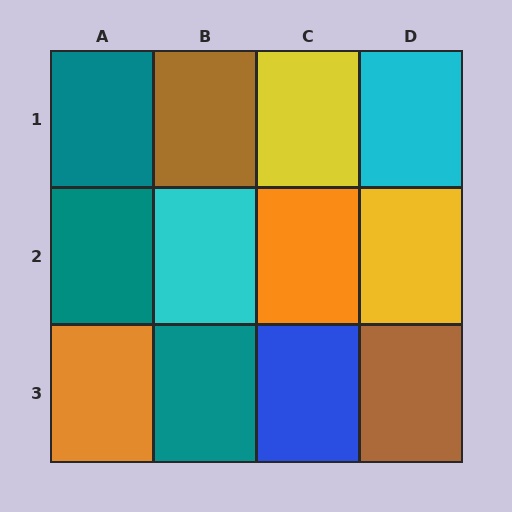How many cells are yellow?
2 cells are yellow.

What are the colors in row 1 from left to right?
Teal, brown, yellow, cyan.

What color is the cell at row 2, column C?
Orange.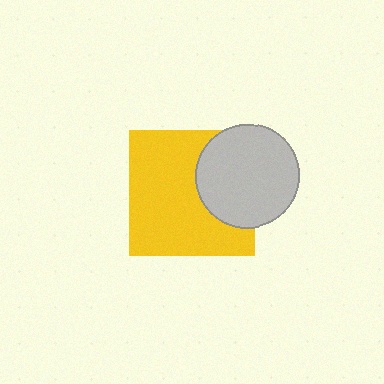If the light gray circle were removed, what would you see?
You would see the complete yellow square.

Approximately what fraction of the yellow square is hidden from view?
Roughly 32% of the yellow square is hidden behind the light gray circle.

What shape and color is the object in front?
The object in front is a light gray circle.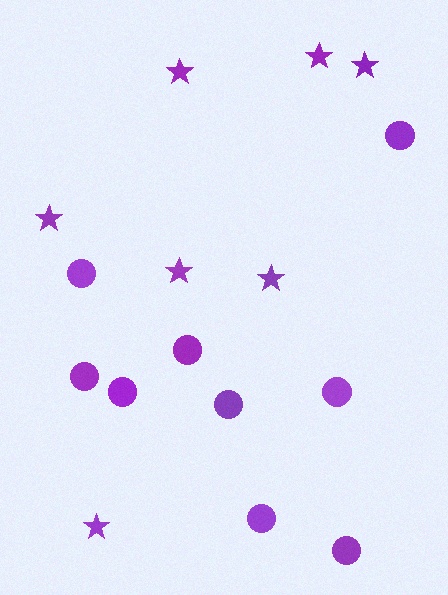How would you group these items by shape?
There are 2 groups: one group of stars (7) and one group of circles (9).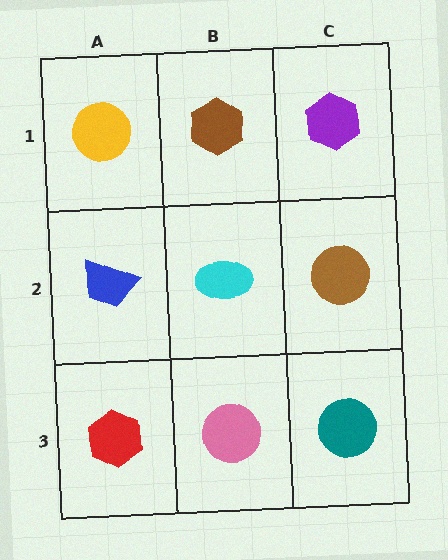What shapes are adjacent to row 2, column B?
A brown hexagon (row 1, column B), a pink circle (row 3, column B), a blue trapezoid (row 2, column A), a brown circle (row 2, column C).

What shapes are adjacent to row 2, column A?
A yellow circle (row 1, column A), a red hexagon (row 3, column A), a cyan ellipse (row 2, column B).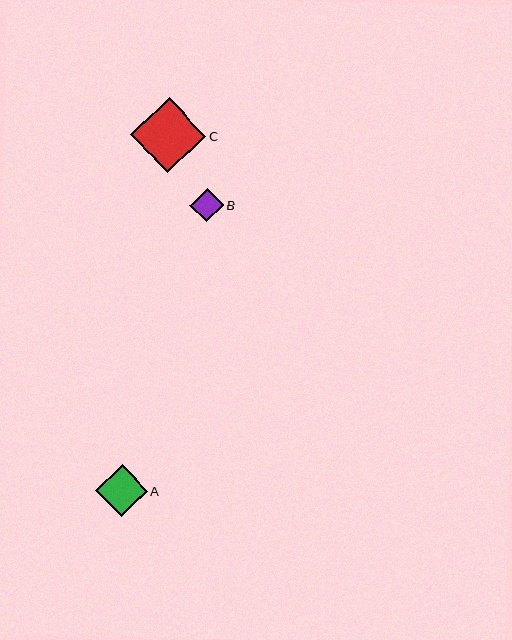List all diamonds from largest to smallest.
From largest to smallest: C, A, B.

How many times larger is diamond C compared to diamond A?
Diamond C is approximately 1.4 times the size of diamond A.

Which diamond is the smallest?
Diamond B is the smallest with a size of approximately 33 pixels.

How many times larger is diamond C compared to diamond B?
Diamond C is approximately 2.3 times the size of diamond B.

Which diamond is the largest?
Diamond C is the largest with a size of approximately 75 pixels.